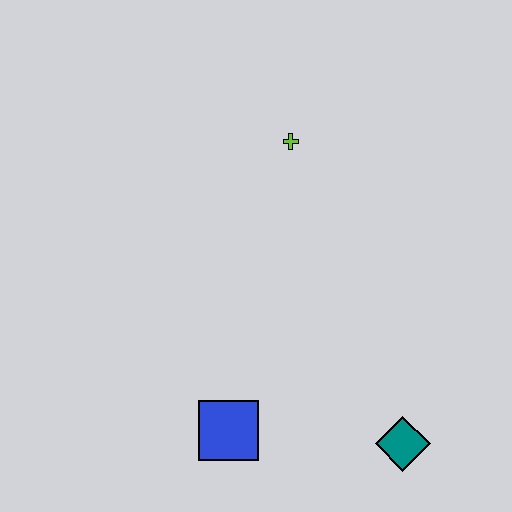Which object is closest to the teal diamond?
The blue square is closest to the teal diamond.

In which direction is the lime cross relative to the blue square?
The lime cross is above the blue square.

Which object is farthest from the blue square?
The lime cross is farthest from the blue square.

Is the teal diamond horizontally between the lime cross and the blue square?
No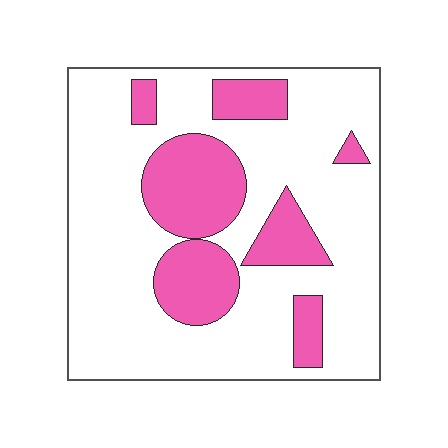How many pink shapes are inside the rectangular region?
7.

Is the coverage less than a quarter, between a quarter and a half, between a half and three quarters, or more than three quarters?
Between a quarter and a half.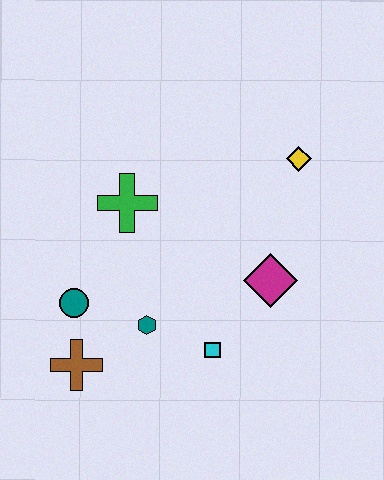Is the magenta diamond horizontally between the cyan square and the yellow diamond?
Yes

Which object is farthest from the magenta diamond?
The brown cross is farthest from the magenta diamond.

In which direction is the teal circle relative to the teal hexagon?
The teal circle is to the left of the teal hexagon.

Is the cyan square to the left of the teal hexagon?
No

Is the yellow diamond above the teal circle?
Yes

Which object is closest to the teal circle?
The brown cross is closest to the teal circle.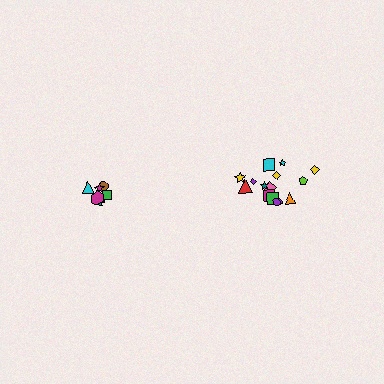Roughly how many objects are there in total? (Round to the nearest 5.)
Roughly 20 objects in total.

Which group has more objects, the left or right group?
The right group.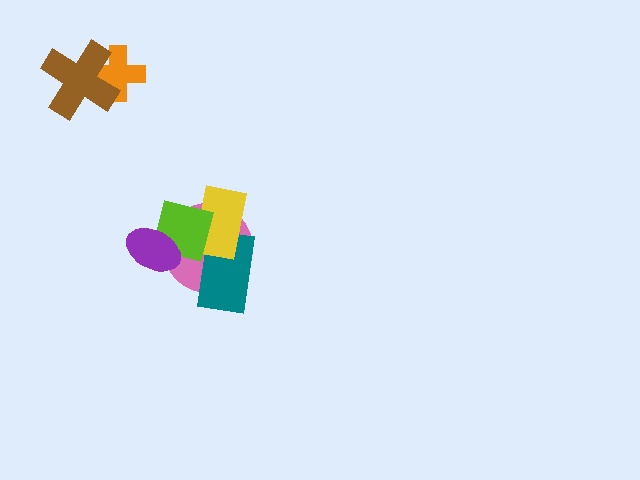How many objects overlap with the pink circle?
4 objects overlap with the pink circle.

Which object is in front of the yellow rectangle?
The lime square is in front of the yellow rectangle.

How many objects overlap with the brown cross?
1 object overlaps with the brown cross.